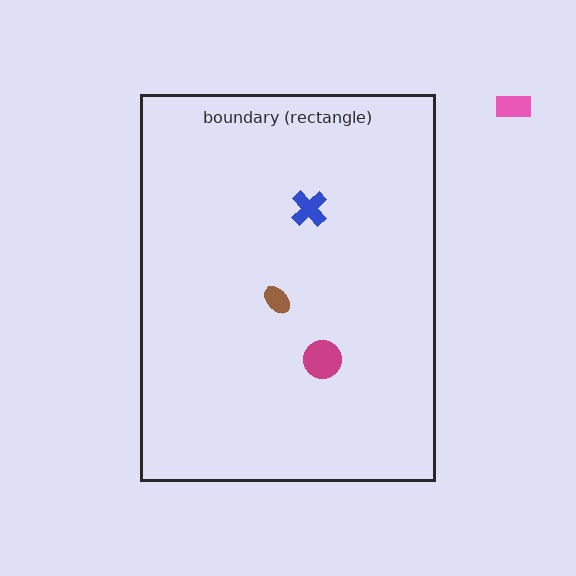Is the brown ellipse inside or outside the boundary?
Inside.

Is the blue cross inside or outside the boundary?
Inside.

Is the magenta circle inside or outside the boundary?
Inside.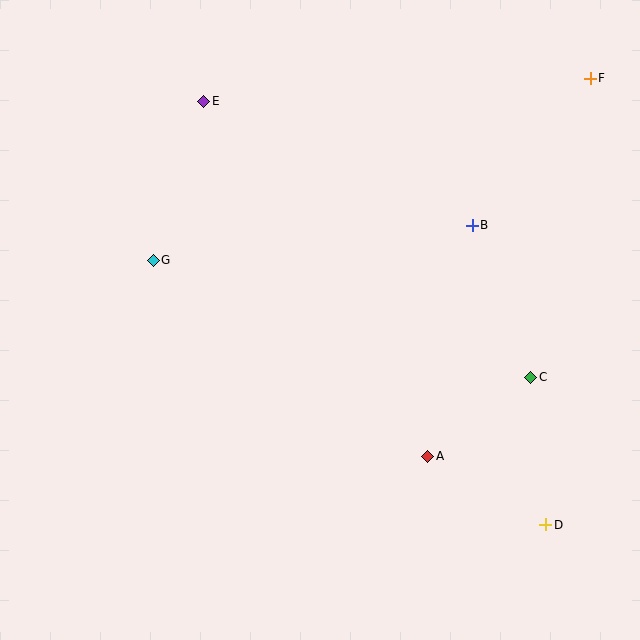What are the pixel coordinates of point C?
Point C is at (531, 377).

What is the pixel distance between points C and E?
The distance between C and E is 428 pixels.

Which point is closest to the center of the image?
Point A at (428, 456) is closest to the center.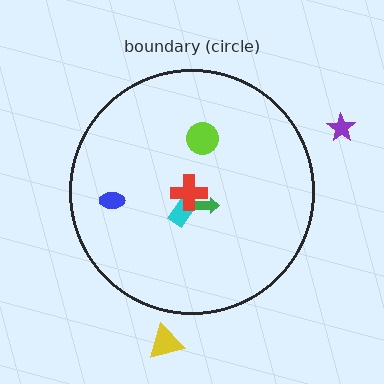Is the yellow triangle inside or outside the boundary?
Outside.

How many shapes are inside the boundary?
5 inside, 2 outside.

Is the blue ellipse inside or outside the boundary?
Inside.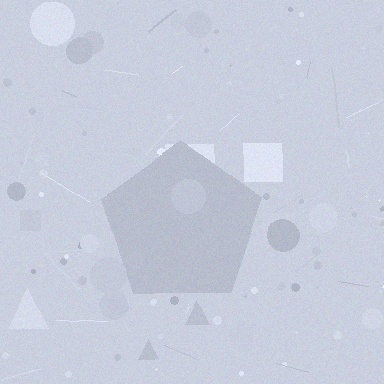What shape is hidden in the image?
A pentagon is hidden in the image.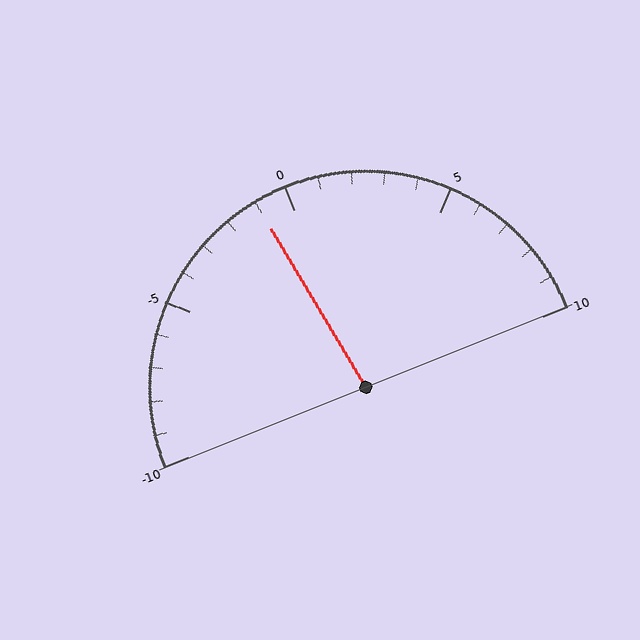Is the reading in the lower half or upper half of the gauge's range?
The reading is in the lower half of the range (-10 to 10).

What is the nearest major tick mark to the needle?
The nearest major tick mark is 0.